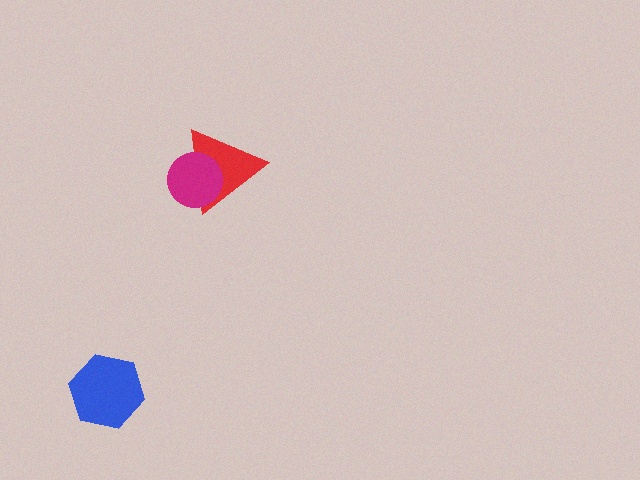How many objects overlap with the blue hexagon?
0 objects overlap with the blue hexagon.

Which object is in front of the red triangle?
The magenta circle is in front of the red triangle.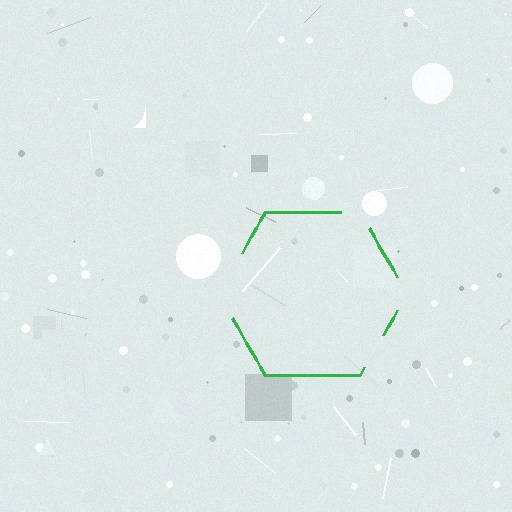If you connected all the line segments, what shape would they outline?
They would outline a hexagon.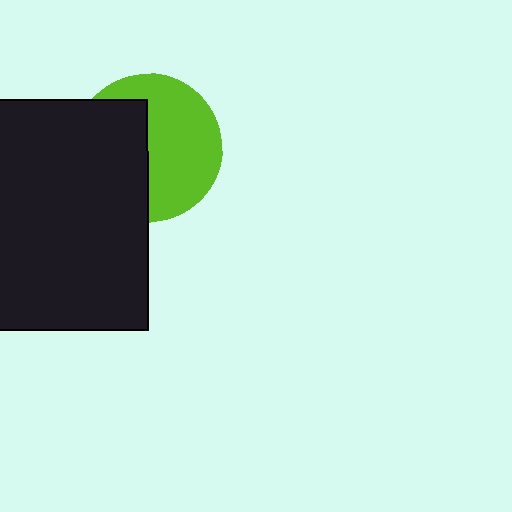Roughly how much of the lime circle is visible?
About half of it is visible (roughly 55%).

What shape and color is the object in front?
The object in front is a black rectangle.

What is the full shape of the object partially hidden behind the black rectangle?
The partially hidden object is a lime circle.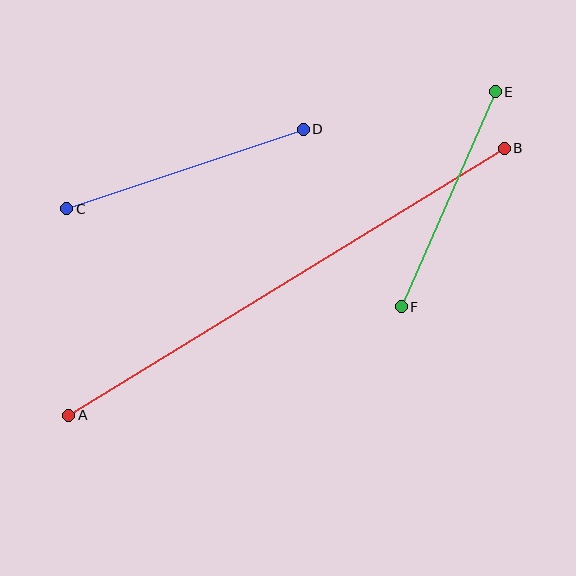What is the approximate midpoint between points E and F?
The midpoint is at approximately (448, 199) pixels.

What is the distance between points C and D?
The distance is approximately 250 pixels.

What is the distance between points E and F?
The distance is approximately 235 pixels.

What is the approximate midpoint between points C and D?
The midpoint is at approximately (185, 169) pixels.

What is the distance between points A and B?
The distance is approximately 511 pixels.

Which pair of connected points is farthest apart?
Points A and B are farthest apart.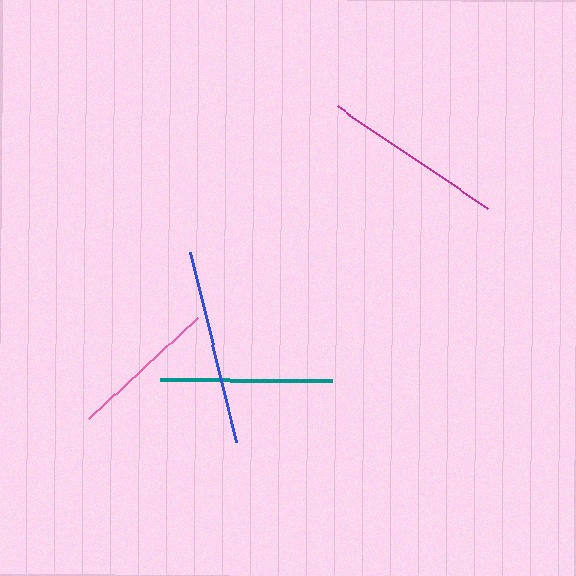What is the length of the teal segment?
The teal segment is approximately 172 pixels long.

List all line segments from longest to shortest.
From longest to shortest: blue, magenta, teal, pink.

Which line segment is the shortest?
The pink line is the shortest at approximately 149 pixels.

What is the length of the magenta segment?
The magenta segment is approximately 182 pixels long.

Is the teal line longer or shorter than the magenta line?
The magenta line is longer than the teal line.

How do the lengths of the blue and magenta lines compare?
The blue and magenta lines are approximately the same length.